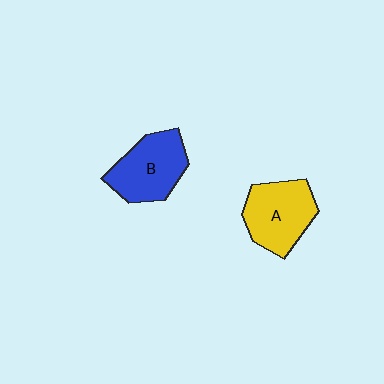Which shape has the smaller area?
Shape B (blue).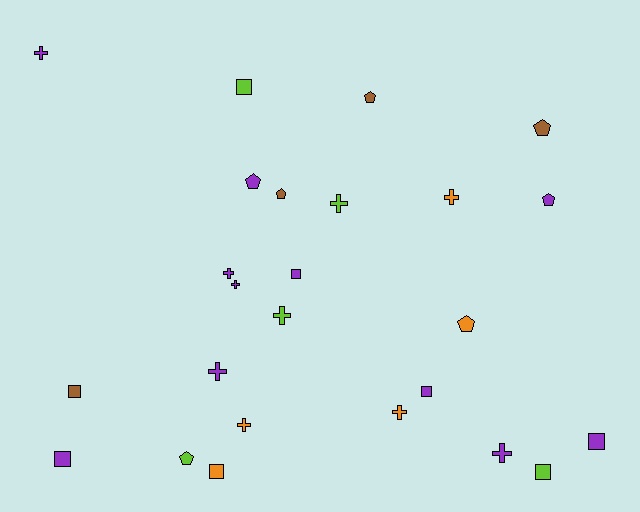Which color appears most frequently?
Purple, with 11 objects.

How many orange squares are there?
There is 1 orange square.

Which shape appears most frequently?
Cross, with 10 objects.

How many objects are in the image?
There are 25 objects.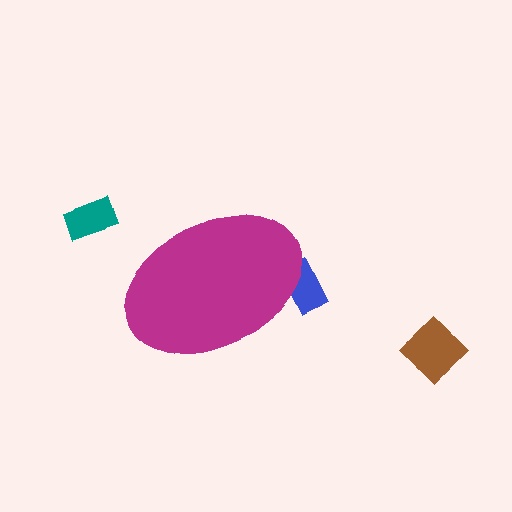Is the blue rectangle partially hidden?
Yes, the blue rectangle is partially hidden behind the magenta ellipse.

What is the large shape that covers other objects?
A magenta ellipse.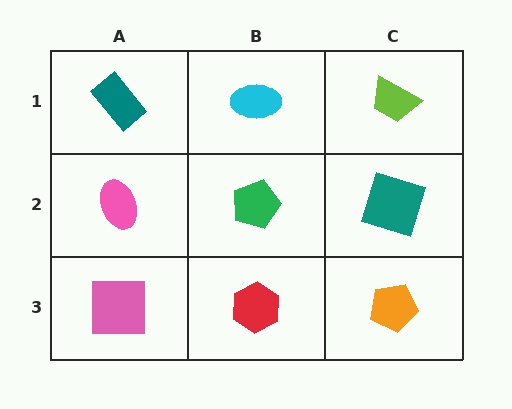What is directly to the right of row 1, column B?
A lime trapezoid.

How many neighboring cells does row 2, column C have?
3.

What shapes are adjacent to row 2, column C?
A lime trapezoid (row 1, column C), an orange pentagon (row 3, column C), a green pentagon (row 2, column B).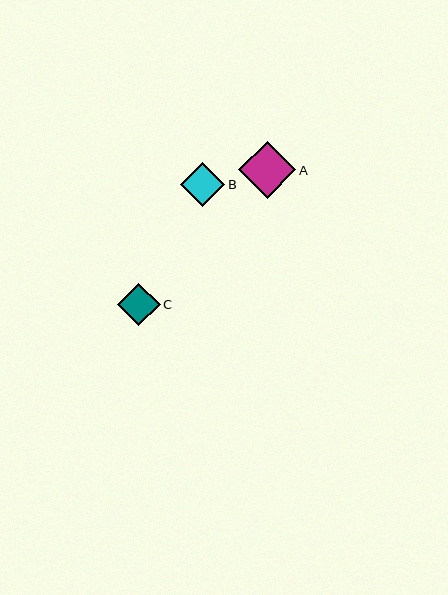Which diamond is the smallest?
Diamond C is the smallest with a size of approximately 42 pixels.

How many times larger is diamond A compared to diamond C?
Diamond A is approximately 1.3 times the size of diamond C.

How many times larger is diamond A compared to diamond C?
Diamond A is approximately 1.3 times the size of diamond C.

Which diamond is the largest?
Diamond A is the largest with a size of approximately 57 pixels.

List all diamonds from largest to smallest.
From largest to smallest: A, B, C.